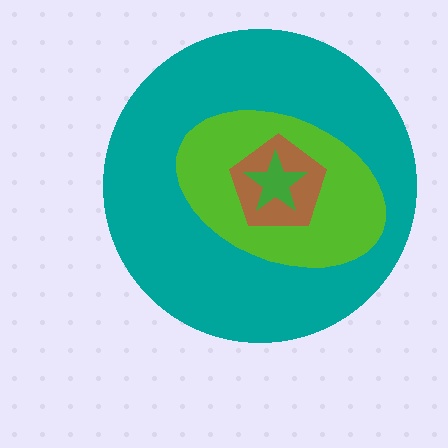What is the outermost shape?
The teal circle.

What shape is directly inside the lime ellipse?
The brown pentagon.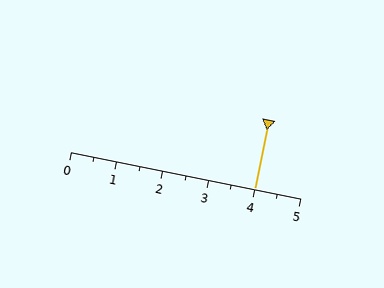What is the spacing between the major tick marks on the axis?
The major ticks are spaced 1 apart.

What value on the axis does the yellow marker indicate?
The marker indicates approximately 4.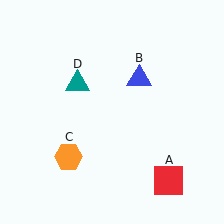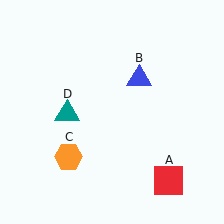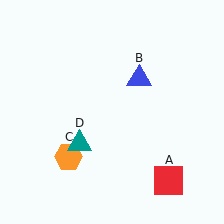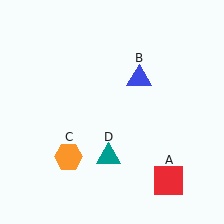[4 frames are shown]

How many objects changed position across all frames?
1 object changed position: teal triangle (object D).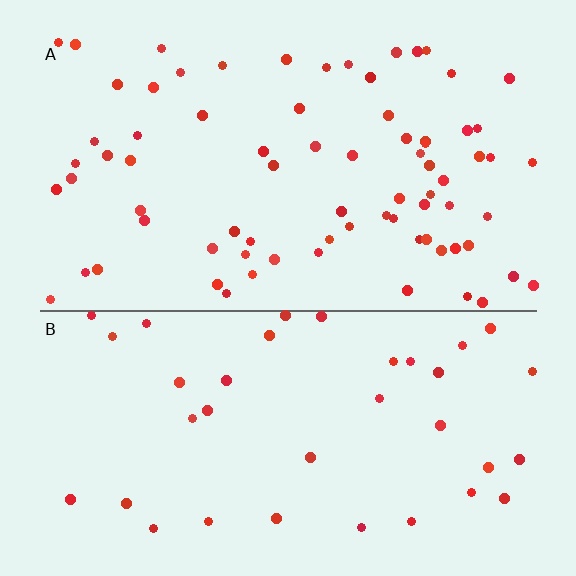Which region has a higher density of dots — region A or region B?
A (the top).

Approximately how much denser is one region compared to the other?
Approximately 2.1× — region A over region B.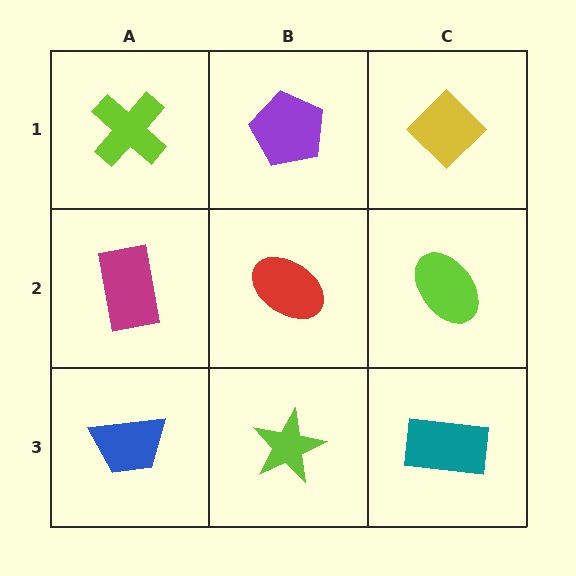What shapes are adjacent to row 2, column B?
A purple pentagon (row 1, column B), a lime star (row 3, column B), a magenta rectangle (row 2, column A), a lime ellipse (row 2, column C).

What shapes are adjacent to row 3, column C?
A lime ellipse (row 2, column C), a lime star (row 3, column B).